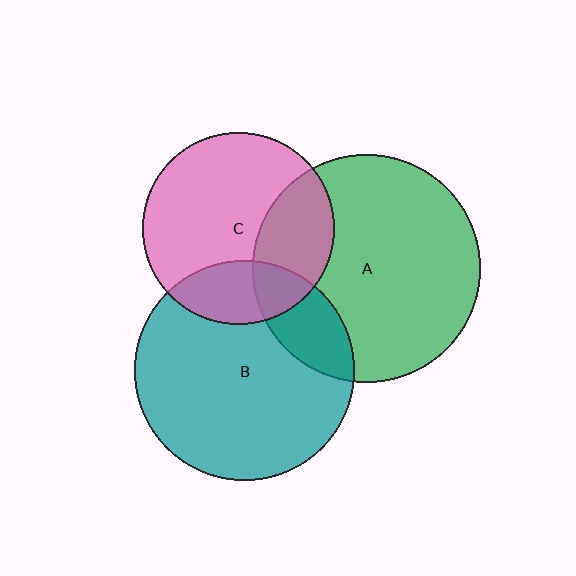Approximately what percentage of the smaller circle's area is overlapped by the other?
Approximately 20%.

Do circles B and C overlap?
Yes.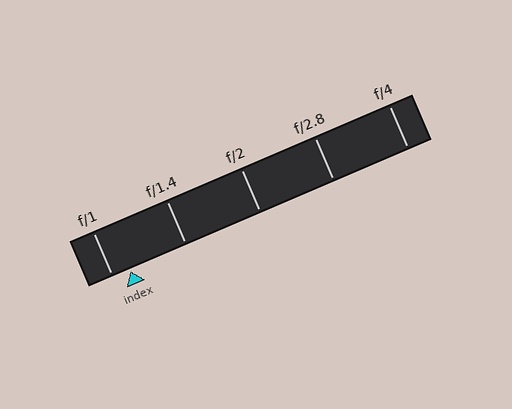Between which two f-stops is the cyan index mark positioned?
The index mark is between f/1 and f/1.4.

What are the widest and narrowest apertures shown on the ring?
The widest aperture shown is f/1 and the narrowest is f/4.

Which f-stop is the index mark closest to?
The index mark is closest to f/1.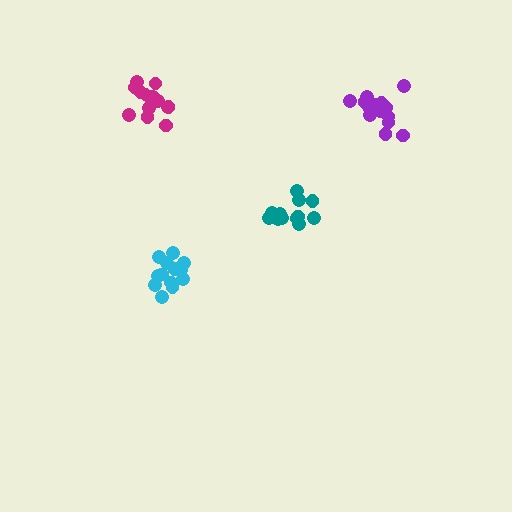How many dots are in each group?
Group 1: 13 dots, Group 2: 15 dots, Group 3: 12 dots, Group 4: 16 dots (56 total).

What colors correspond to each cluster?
The clusters are colored: cyan, magenta, teal, purple.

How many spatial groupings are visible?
There are 4 spatial groupings.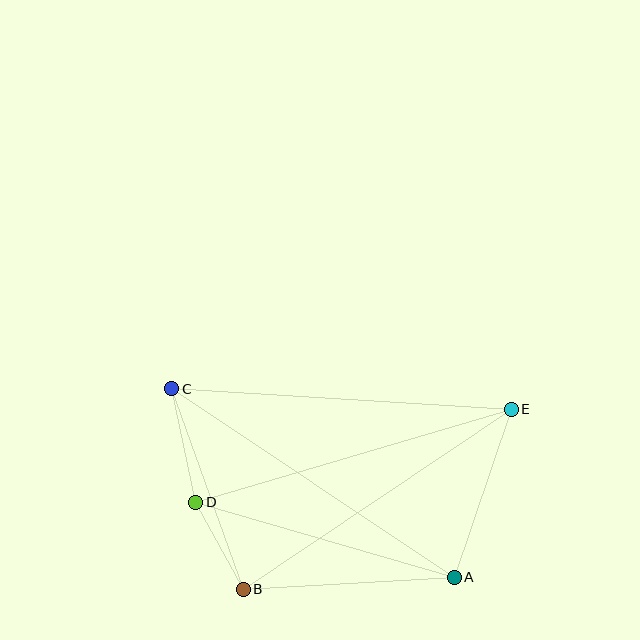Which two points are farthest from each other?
Points C and E are farthest from each other.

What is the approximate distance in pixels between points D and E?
The distance between D and E is approximately 329 pixels.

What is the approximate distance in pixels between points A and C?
The distance between A and C is approximately 340 pixels.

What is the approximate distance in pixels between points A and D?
The distance between A and D is approximately 269 pixels.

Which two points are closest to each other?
Points B and D are closest to each other.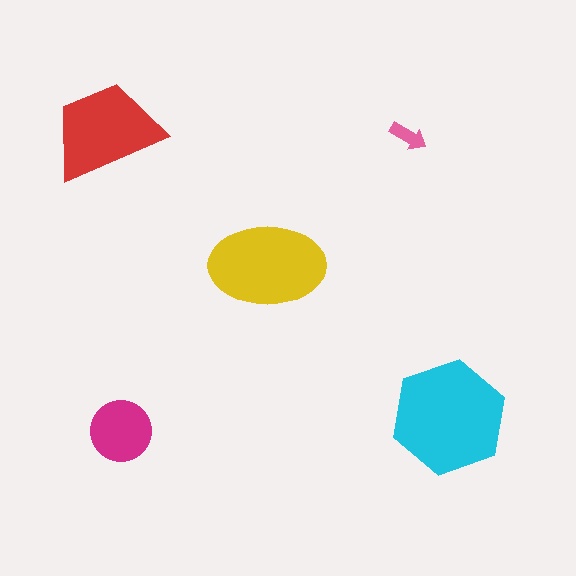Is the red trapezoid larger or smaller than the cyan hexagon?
Smaller.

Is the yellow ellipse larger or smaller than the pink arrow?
Larger.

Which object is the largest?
The cyan hexagon.